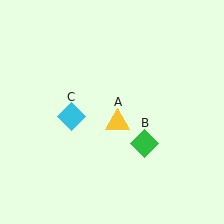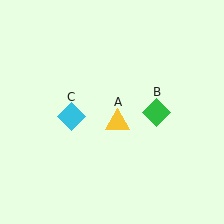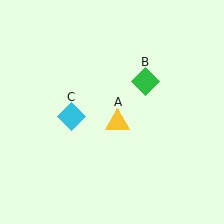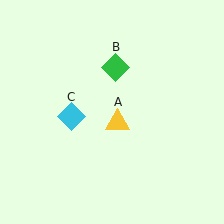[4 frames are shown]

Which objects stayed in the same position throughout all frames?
Yellow triangle (object A) and cyan diamond (object C) remained stationary.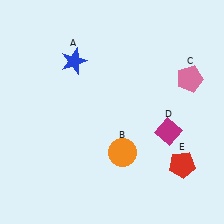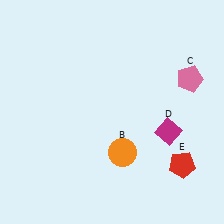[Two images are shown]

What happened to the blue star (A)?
The blue star (A) was removed in Image 2. It was in the top-left area of Image 1.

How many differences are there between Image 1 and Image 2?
There is 1 difference between the two images.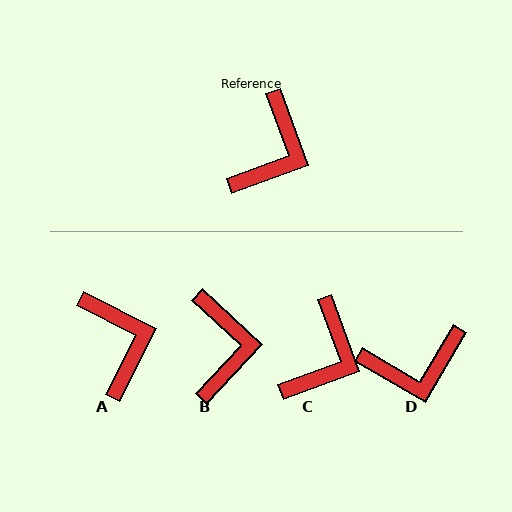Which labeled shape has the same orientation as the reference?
C.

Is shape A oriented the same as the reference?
No, it is off by about 43 degrees.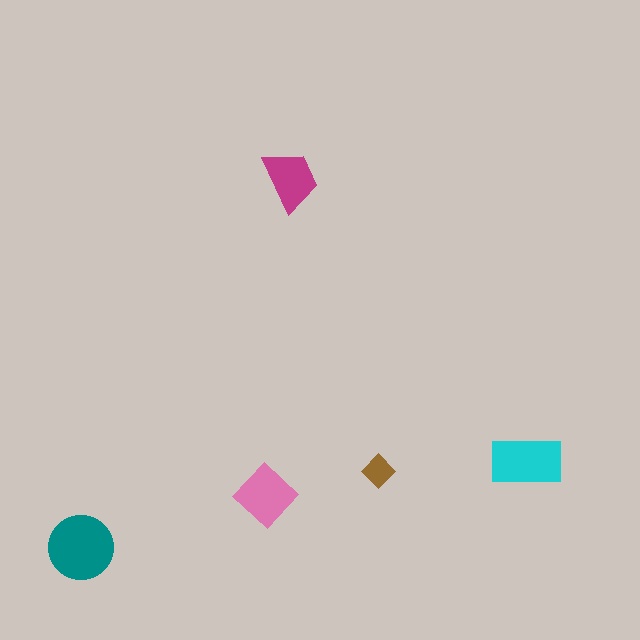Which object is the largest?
The teal circle.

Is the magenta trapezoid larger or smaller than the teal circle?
Smaller.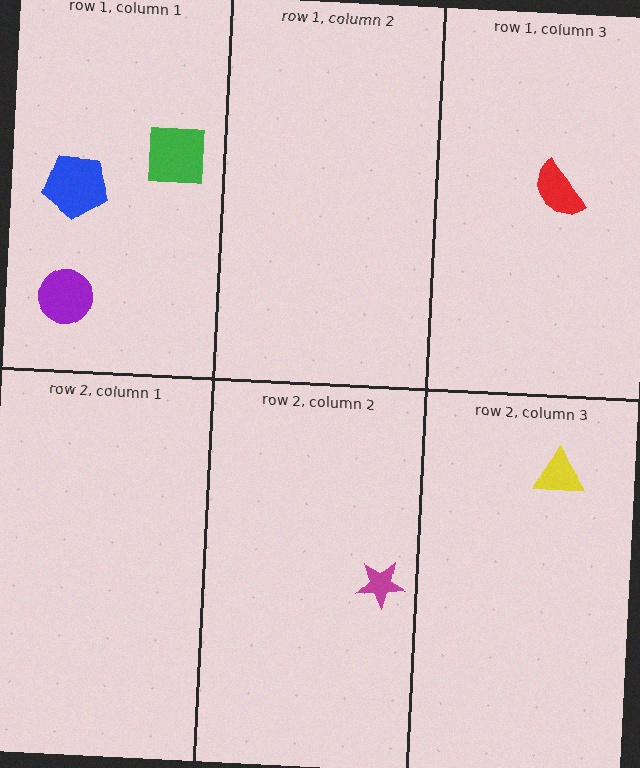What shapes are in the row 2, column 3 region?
The yellow triangle.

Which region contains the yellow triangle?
The row 2, column 3 region.